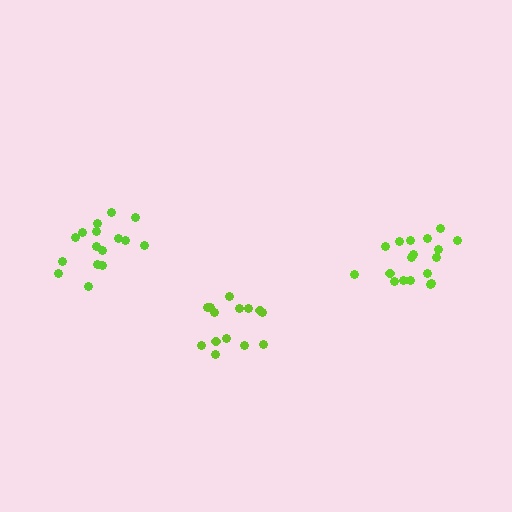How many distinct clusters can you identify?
There are 3 distinct clusters.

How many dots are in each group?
Group 1: 18 dots, Group 2: 14 dots, Group 3: 16 dots (48 total).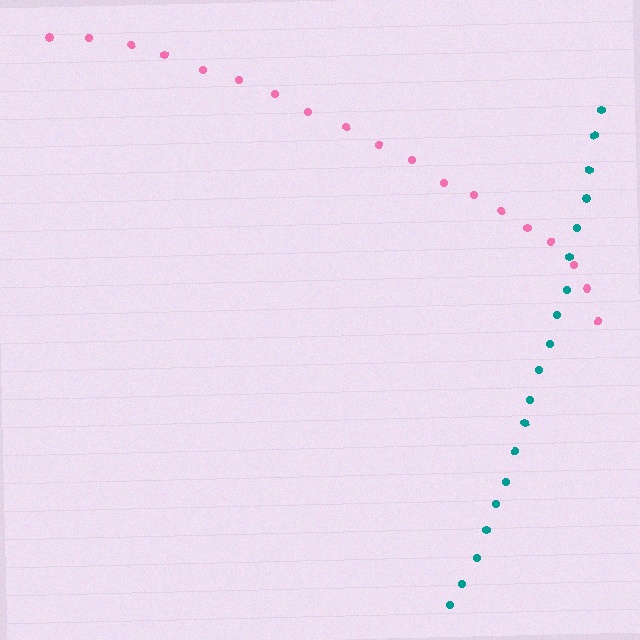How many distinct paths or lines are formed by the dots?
There are 2 distinct paths.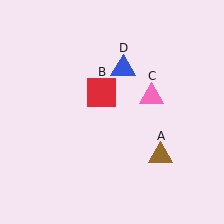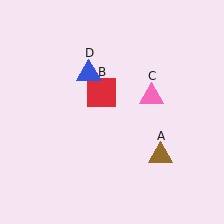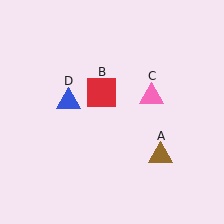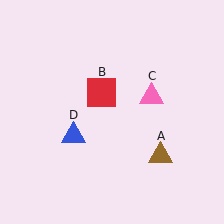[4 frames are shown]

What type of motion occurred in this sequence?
The blue triangle (object D) rotated counterclockwise around the center of the scene.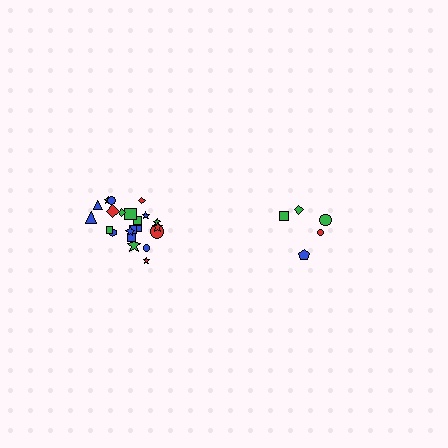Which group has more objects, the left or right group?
The left group.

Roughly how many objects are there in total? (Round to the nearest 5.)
Roughly 25 objects in total.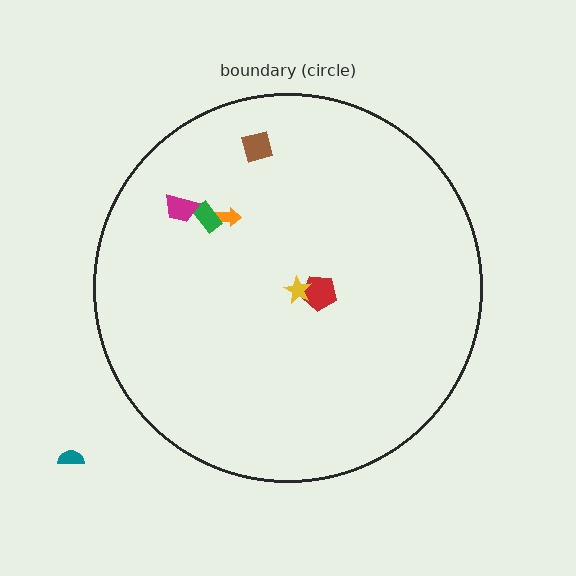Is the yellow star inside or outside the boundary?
Inside.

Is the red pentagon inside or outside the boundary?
Inside.